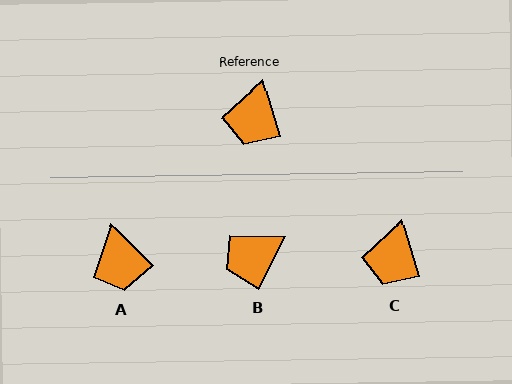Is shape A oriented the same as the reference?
No, it is off by about 29 degrees.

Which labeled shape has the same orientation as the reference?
C.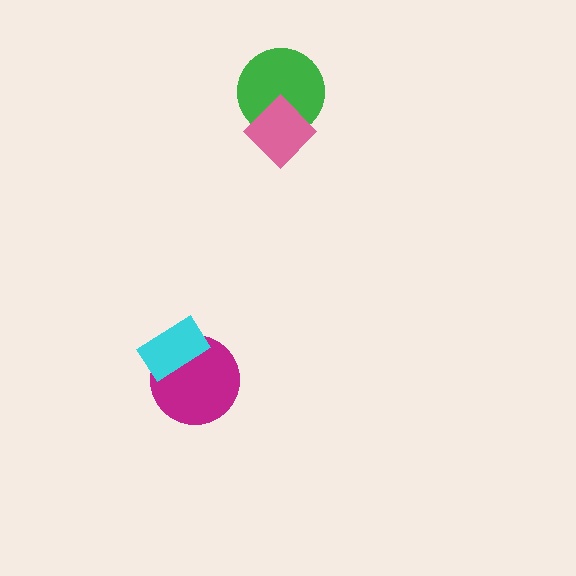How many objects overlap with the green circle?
1 object overlaps with the green circle.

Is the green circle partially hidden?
Yes, it is partially covered by another shape.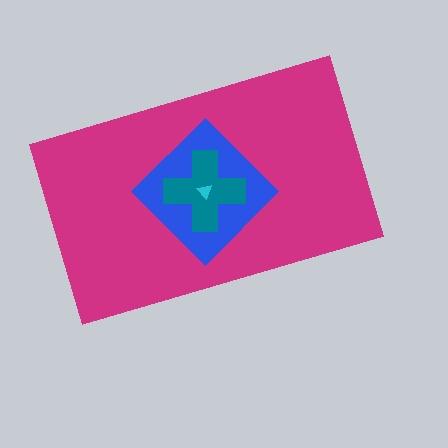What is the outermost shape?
The magenta rectangle.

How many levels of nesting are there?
4.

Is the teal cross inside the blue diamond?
Yes.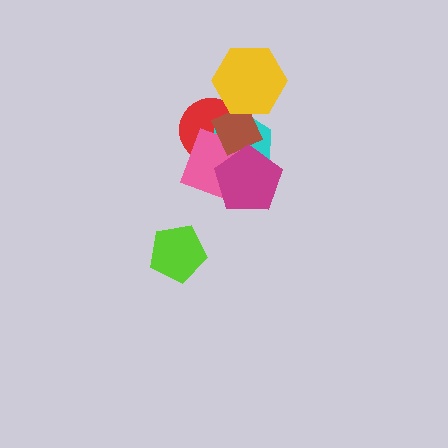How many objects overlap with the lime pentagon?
0 objects overlap with the lime pentagon.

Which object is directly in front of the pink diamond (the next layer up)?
The brown diamond is directly in front of the pink diamond.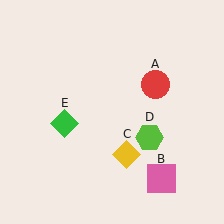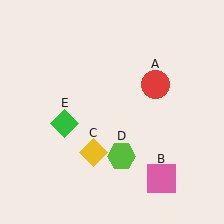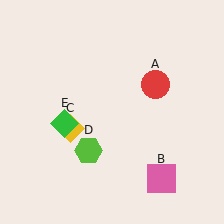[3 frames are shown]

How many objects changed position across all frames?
2 objects changed position: yellow diamond (object C), lime hexagon (object D).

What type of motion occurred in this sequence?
The yellow diamond (object C), lime hexagon (object D) rotated clockwise around the center of the scene.